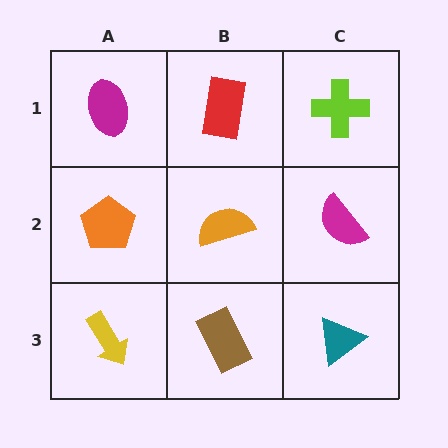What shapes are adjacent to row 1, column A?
An orange pentagon (row 2, column A), a red rectangle (row 1, column B).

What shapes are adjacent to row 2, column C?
A lime cross (row 1, column C), a teal triangle (row 3, column C), an orange semicircle (row 2, column B).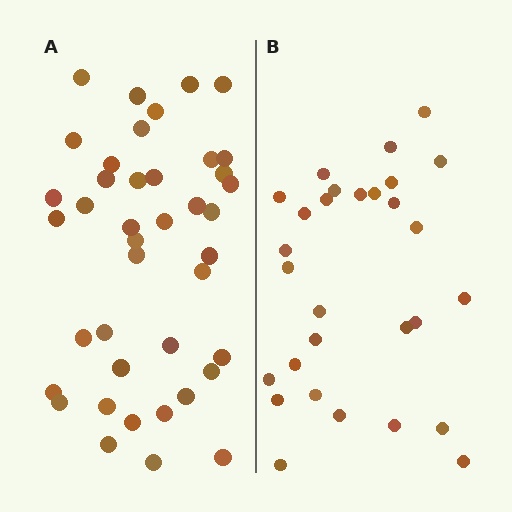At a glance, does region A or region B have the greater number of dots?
Region A (the left region) has more dots.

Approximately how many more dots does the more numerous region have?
Region A has roughly 12 or so more dots than region B.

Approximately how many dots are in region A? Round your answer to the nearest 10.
About 40 dots. (The exact count is 41, which rounds to 40.)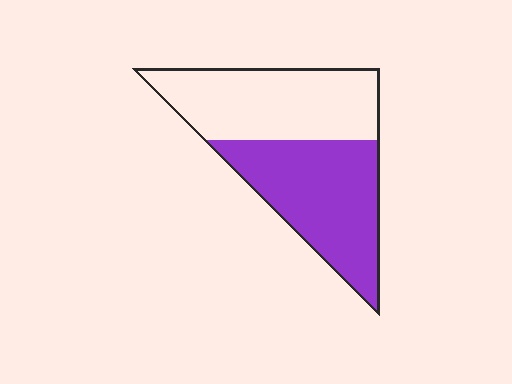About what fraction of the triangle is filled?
About one half (1/2).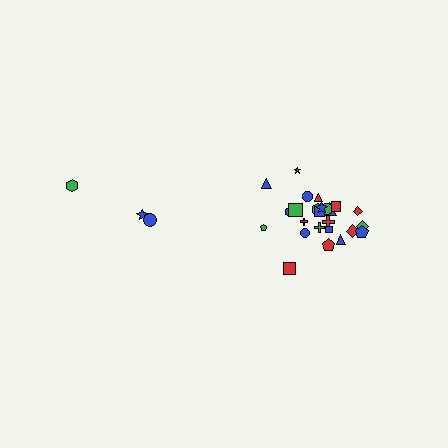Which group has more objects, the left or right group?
The right group.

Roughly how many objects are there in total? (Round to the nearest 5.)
Roughly 30 objects in total.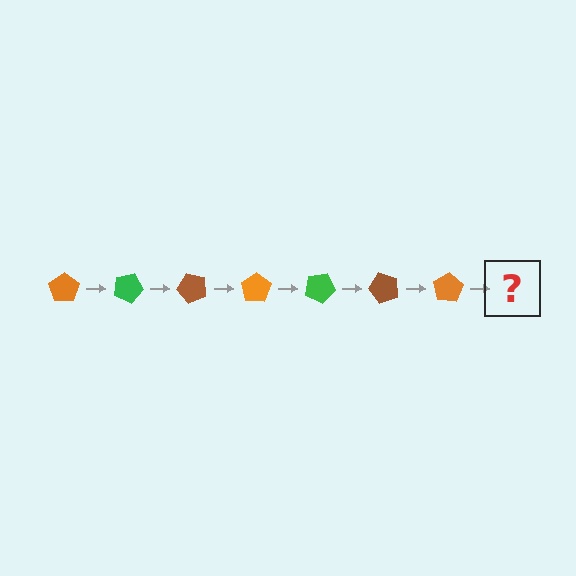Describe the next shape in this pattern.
It should be a green pentagon, rotated 175 degrees from the start.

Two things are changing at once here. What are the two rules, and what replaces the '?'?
The two rules are that it rotates 25 degrees each step and the color cycles through orange, green, and brown. The '?' should be a green pentagon, rotated 175 degrees from the start.